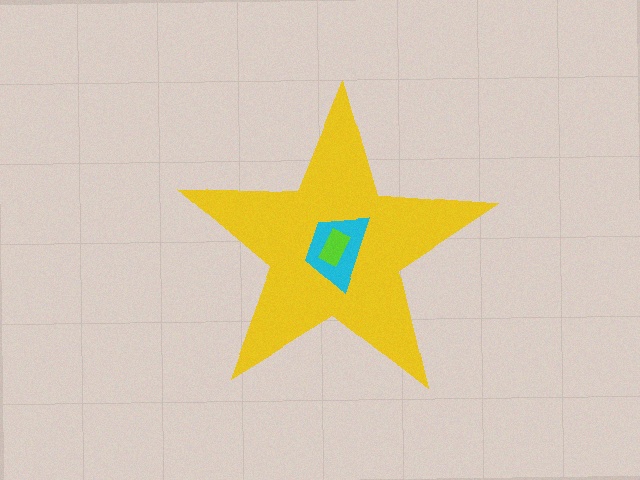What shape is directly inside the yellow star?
The cyan trapezoid.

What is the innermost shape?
The lime rectangle.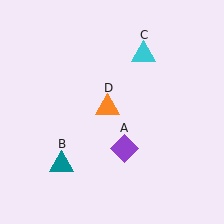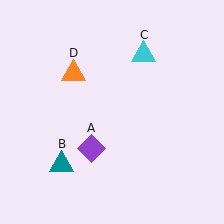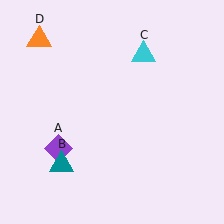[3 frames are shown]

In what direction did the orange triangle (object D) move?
The orange triangle (object D) moved up and to the left.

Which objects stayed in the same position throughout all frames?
Teal triangle (object B) and cyan triangle (object C) remained stationary.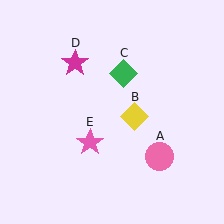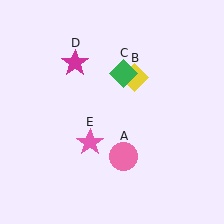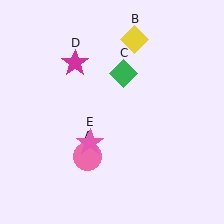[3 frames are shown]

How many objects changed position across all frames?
2 objects changed position: pink circle (object A), yellow diamond (object B).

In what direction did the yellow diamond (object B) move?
The yellow diamond (object B) moved up.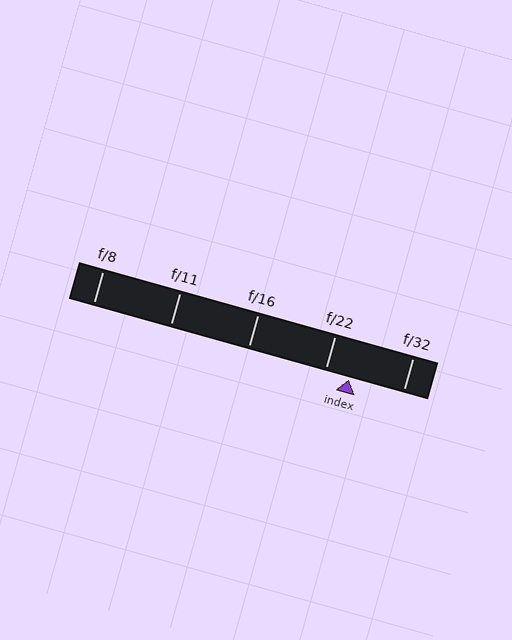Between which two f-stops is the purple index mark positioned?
The index mark is between f/22 and f/32.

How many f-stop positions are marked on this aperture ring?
There are 5 f-stop positions marked.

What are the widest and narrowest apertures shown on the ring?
The widest aperture shown is f/8 and the narrowest is f/32.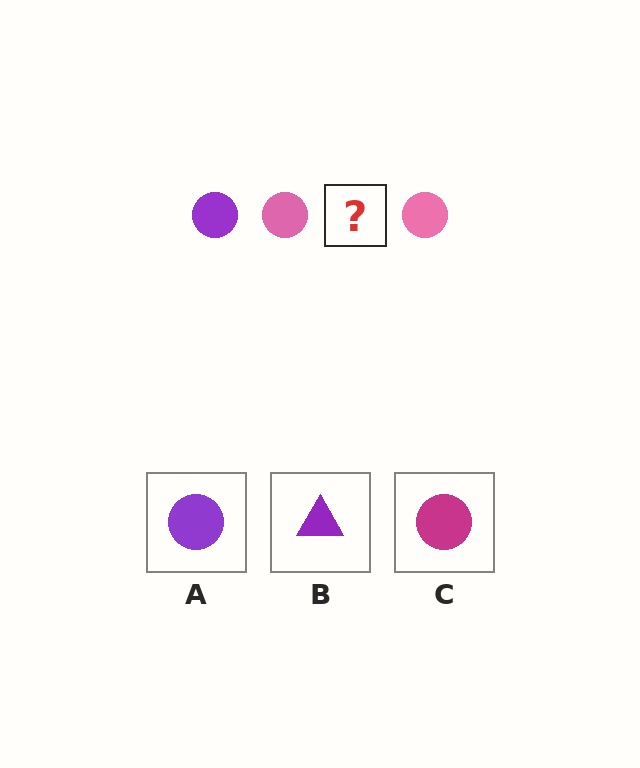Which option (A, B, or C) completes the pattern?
A.